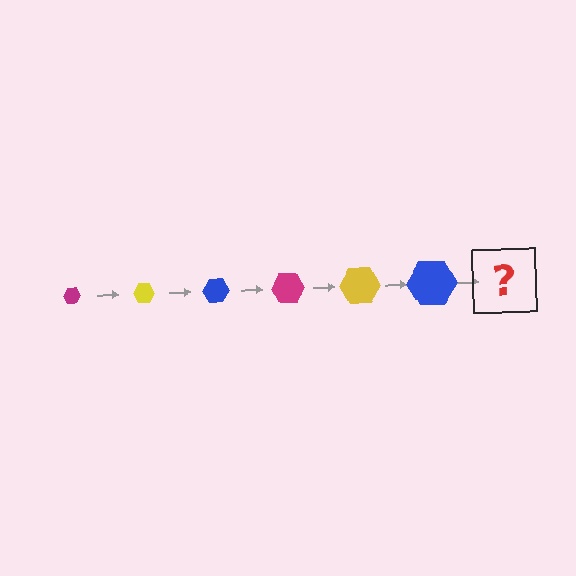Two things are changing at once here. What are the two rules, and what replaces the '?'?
The two rules are that the hexagon grows larger each step and the color cycles through magenta, yellow, and blue. The '?' should be a magenta hexagon, larger than the previous one.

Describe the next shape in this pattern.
It should be a magenta hexagon, larger than the previous one.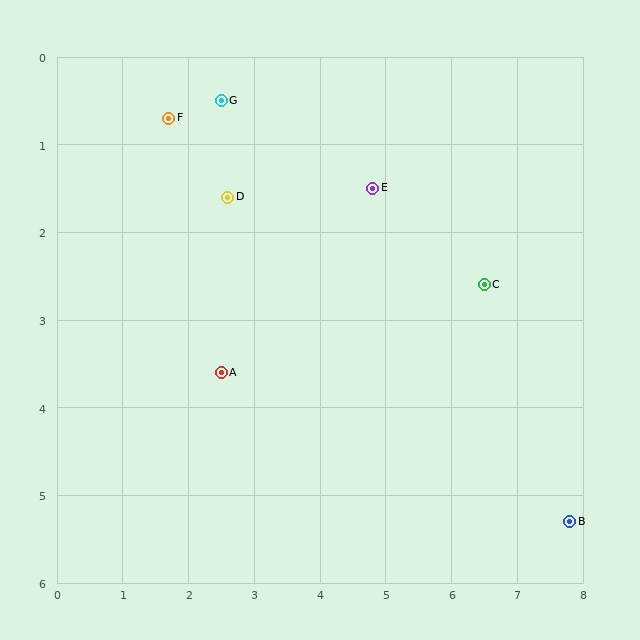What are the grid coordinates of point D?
Point D is at approximately (2.6, 1.6).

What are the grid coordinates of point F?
Point F is at approximately (1.7, 0.7).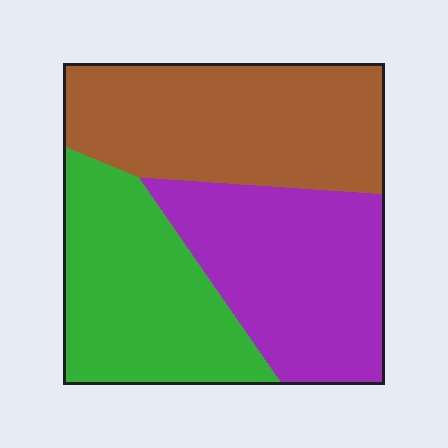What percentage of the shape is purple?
Purple covers 33% of the shape.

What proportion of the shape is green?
Green takes up about one third (1/3) of the shape.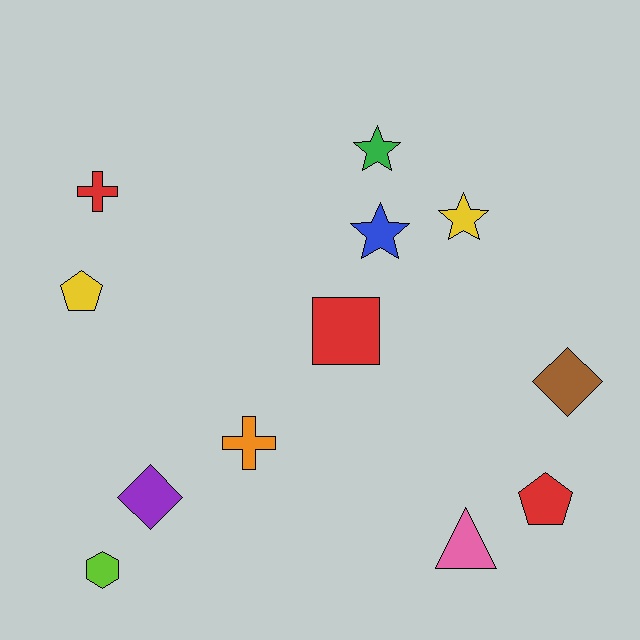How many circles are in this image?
There are no circles.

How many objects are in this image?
There are 12 objects.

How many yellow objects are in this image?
There are 2 yellow objects.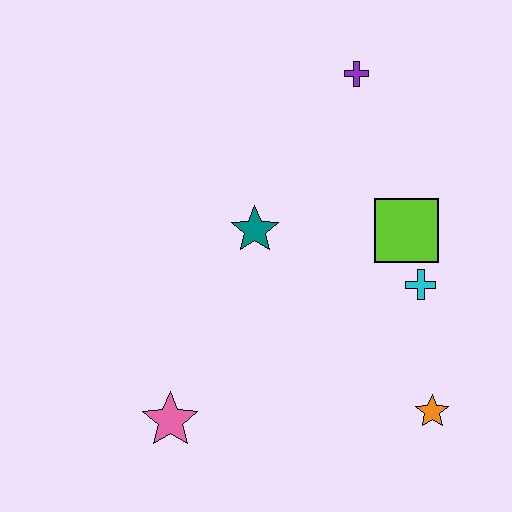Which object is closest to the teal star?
The lime square is closest to the teal star.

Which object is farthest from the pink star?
The purple cross is farthest from the pink star.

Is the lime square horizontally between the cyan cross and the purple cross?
Yes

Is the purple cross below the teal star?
No